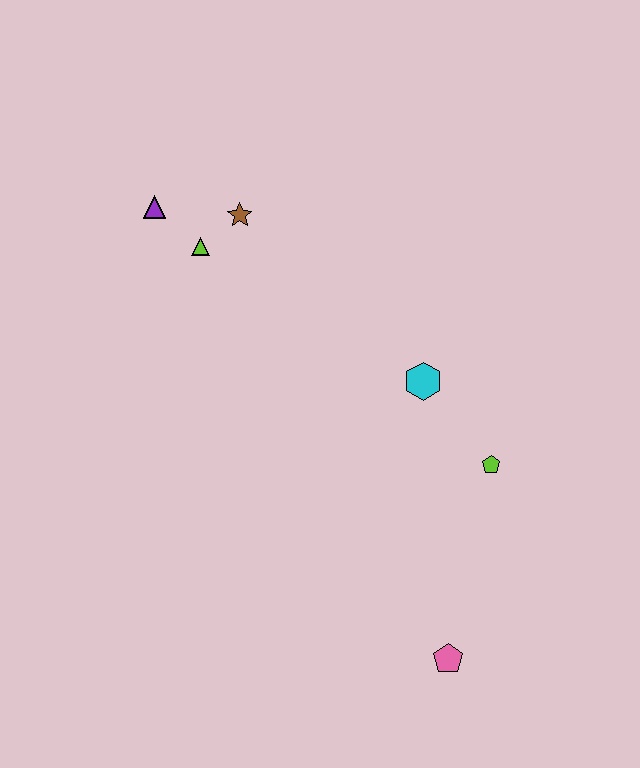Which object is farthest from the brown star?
The pink pentagon is farthest from the brown star.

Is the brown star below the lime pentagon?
No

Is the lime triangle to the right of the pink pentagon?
No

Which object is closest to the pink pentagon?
The lime pentagon is closest to the pink pentagon.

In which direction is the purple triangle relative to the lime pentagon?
The purple triangle is to the left of the lime pentagon.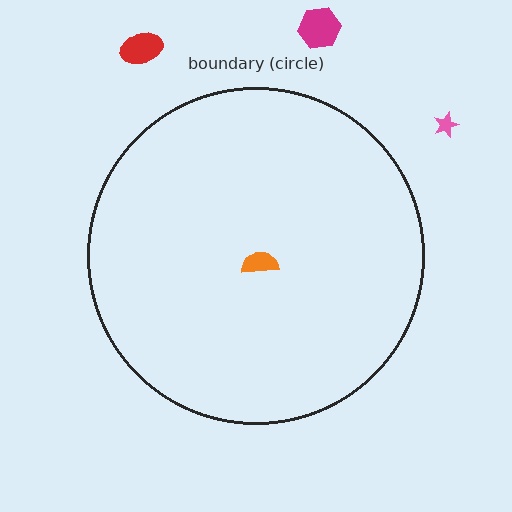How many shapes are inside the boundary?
1 inside, 3 outside.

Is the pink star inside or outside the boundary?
Outside.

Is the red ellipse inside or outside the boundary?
Outside.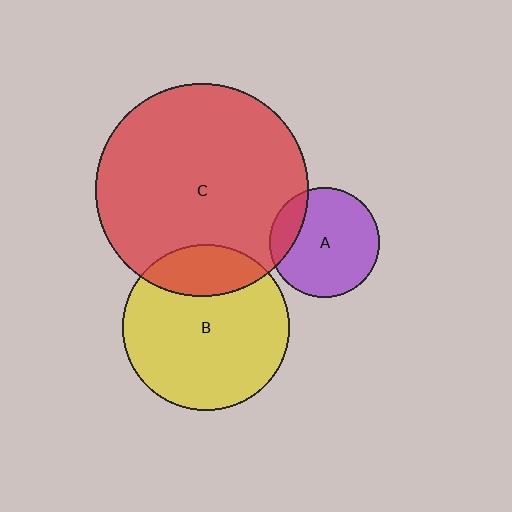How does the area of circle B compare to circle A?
Approximately 2.3 times.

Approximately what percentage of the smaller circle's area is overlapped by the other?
Approximately 15%.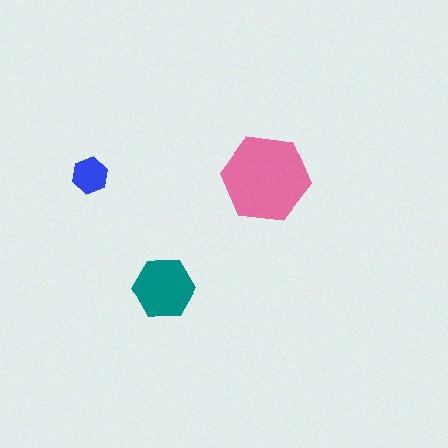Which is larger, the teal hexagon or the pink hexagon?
The pink one.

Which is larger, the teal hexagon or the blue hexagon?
The teal one.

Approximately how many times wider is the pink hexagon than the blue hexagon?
About 2.5 times wider.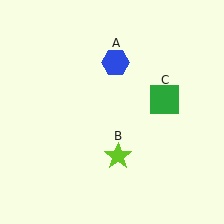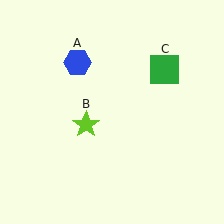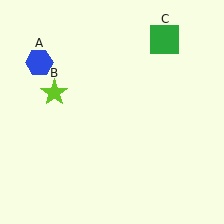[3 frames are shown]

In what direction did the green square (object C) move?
The green square (object C) moved up.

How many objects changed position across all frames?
3 objects changed position: blue hexagon (object A), lime star (object B), green square (object C).